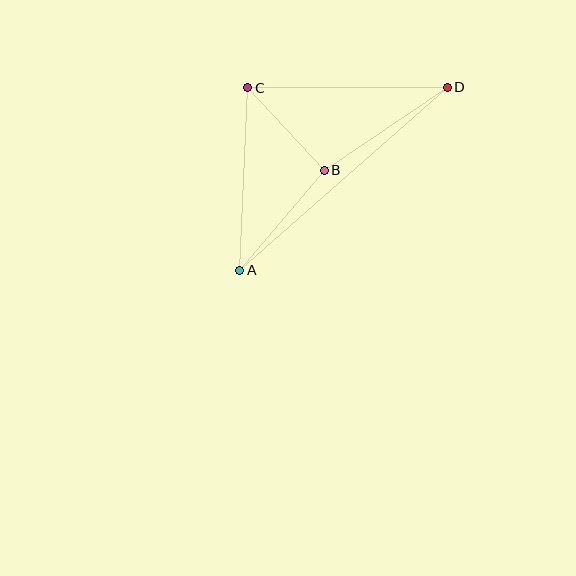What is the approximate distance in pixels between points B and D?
The distance between B and D is approximately 148 pixels.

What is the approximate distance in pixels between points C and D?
The distance between C and D is approximately 199 pixels.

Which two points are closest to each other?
Points B and C are closest to each other.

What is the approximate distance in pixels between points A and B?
The distance between A and B is approximately 131 pixels.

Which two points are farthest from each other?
Points A and D are farthest from each other.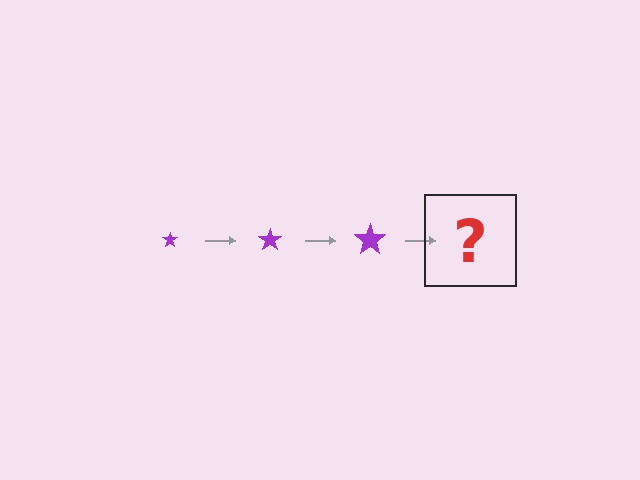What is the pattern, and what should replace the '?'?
The pattern is that the star gets progressively larger each step. The '?' should be a purple star, larger than the previous one.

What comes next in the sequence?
The next element should be a purple star, larger than the previous one.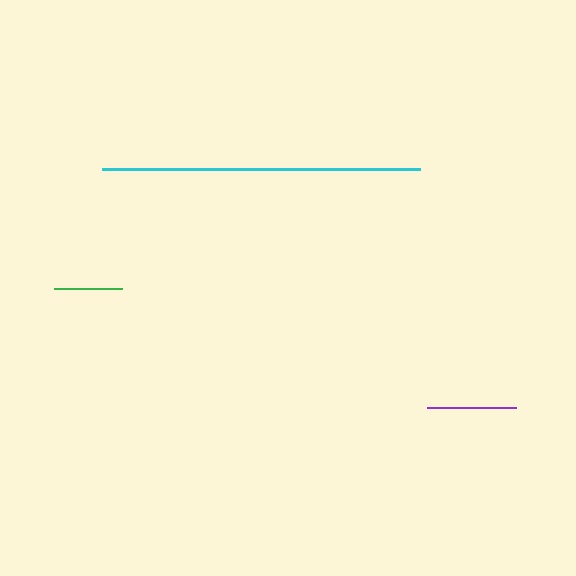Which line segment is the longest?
The cyan line is the longest at approximately 318 pixels.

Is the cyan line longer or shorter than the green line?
The cyan line is longer than the green line.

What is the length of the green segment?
The green segment is approximately 68 pixels long.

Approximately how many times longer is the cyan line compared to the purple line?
The cyan line is approximately 3.6 times the length of the purple line.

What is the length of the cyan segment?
The cyan segment is approximately 318 pixels long.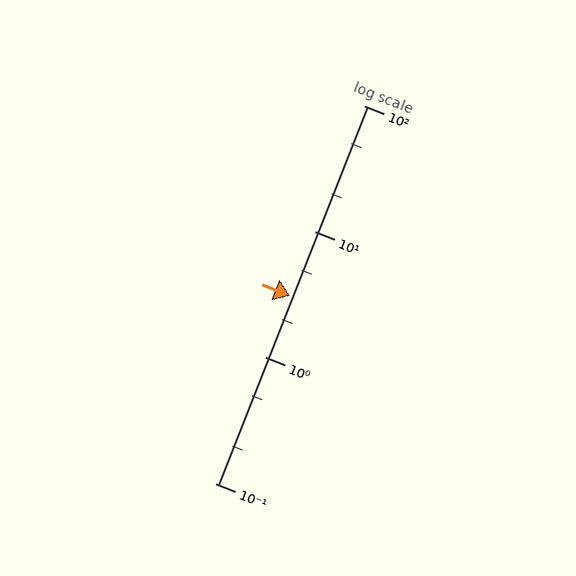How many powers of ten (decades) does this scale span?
The scale spans 3 decades, from 0.1 to 100.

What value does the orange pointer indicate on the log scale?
The pointer indicates approximately 3.1.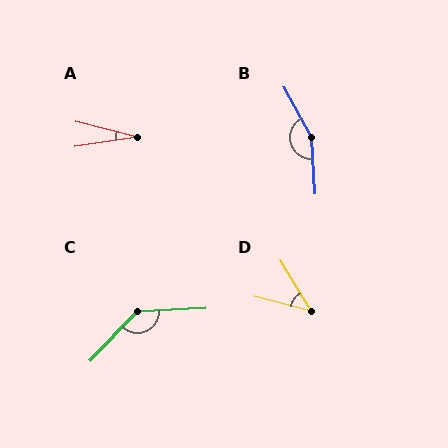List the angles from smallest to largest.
A (23°), D (45°), C (137°), B (155°).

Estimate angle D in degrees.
Approximately 45 degrees.